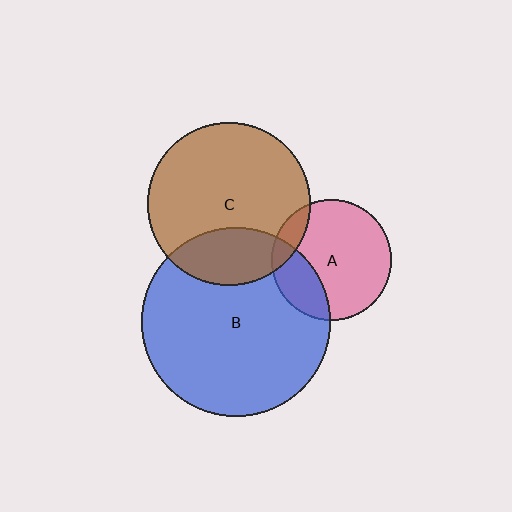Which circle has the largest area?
Circle B (blue).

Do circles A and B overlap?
Yes.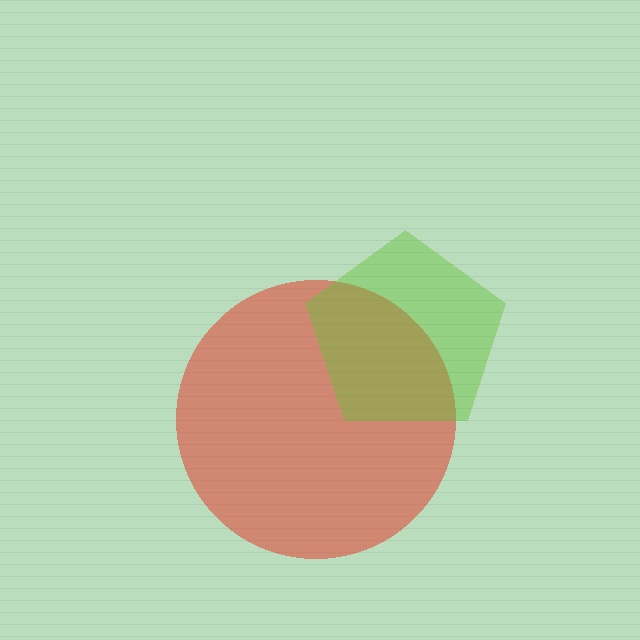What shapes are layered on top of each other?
The layered shapes are: a red circle, a lime pentagon.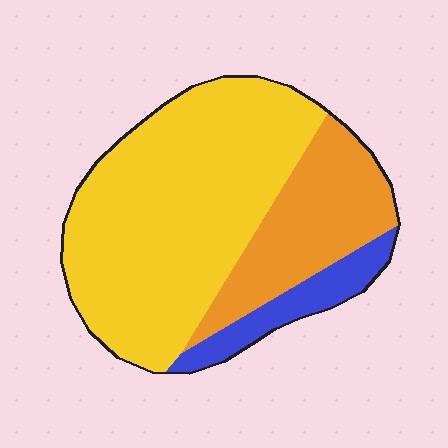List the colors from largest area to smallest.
From largest to smallest: yellow, orange, blue.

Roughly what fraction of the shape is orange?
Orange covers about 25% of the shape.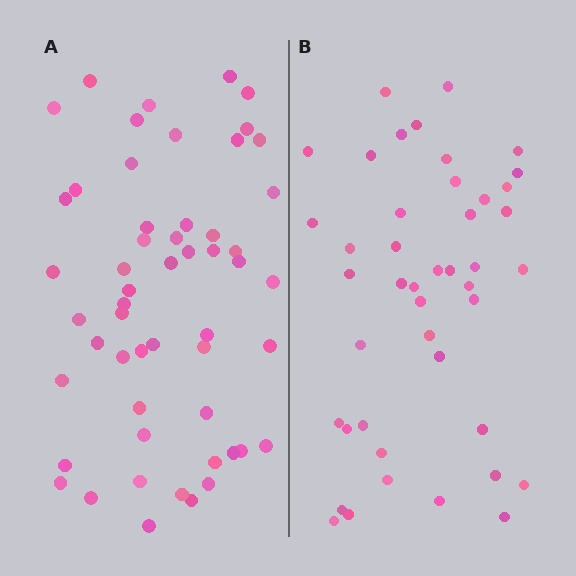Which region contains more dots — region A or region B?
Region A (the left region) has more dots.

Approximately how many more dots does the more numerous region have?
Region A has roughly 10 or so more dots than region B.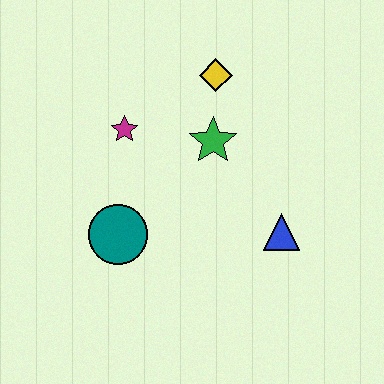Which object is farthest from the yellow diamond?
The teal circle is farthest from the yellow diamond.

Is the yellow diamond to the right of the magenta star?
Yes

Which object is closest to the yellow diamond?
The green star is closest to the yellow diamond.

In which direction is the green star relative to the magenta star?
The green star is to the right of the magenta star.